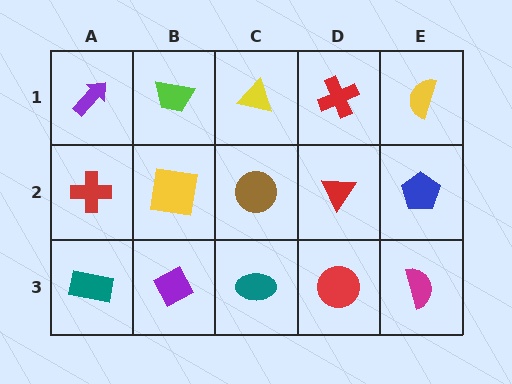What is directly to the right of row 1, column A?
A lime trapezoid.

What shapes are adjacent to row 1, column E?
A blue pentagon (row 2, column E), a red cross (row 1, column D).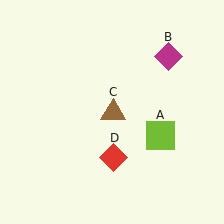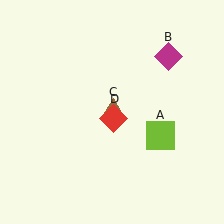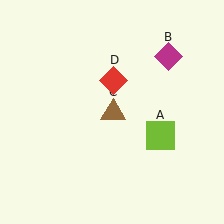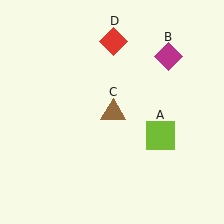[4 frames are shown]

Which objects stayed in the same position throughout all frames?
Lime square (object A) and magenta diamond (object B) and brown triangle (object C) remained stationary.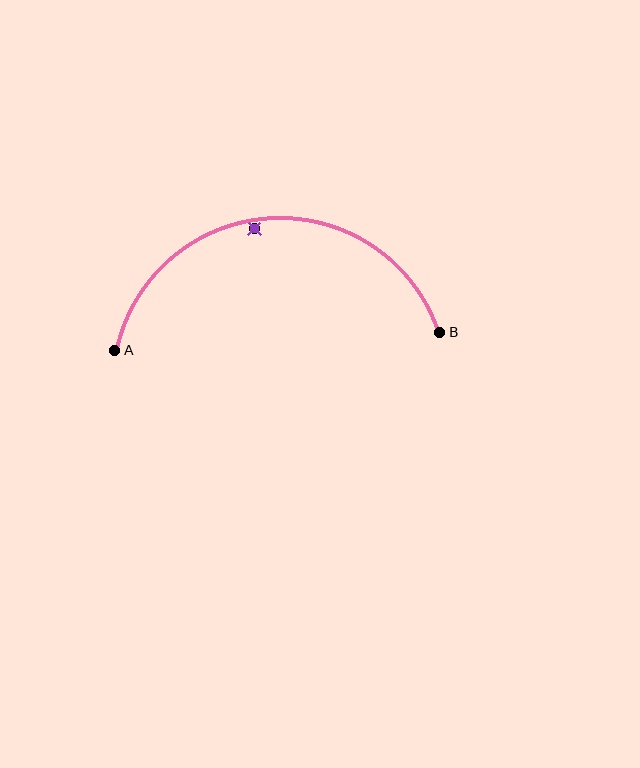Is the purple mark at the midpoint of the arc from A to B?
No — the purple mark does not lie on the arc at all. It sits slightly inside the curve.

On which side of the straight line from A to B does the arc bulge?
The arc bulges above the straight line connecting A and B.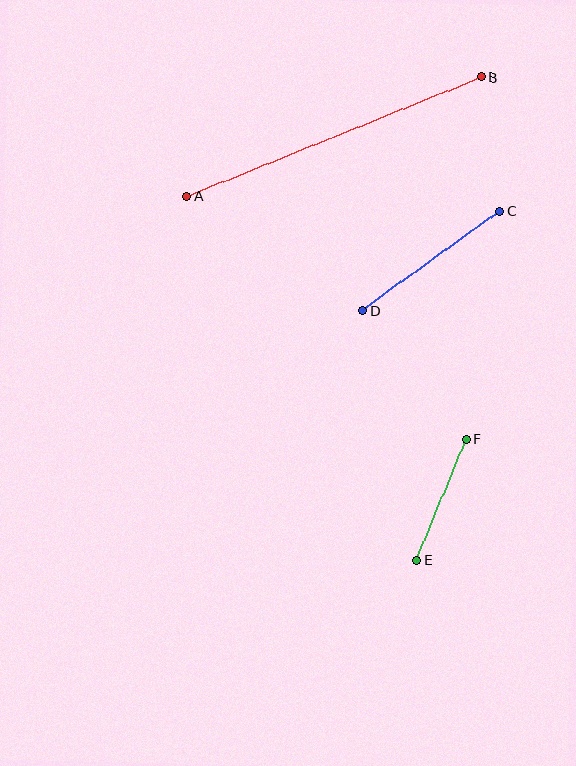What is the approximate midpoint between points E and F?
The midpoint is at approximately (441, 500) pixels.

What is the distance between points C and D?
The distance is approximately 170 pixels.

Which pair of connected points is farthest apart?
Points A and B are farthest apart.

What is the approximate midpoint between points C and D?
The midpoint is at approximately (431, 261) pixels.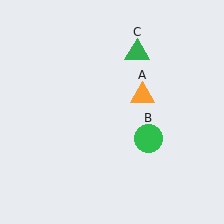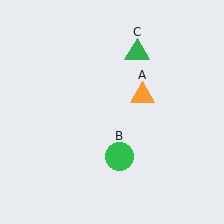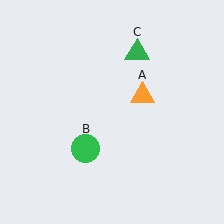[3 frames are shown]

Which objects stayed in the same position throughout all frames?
Orange triangle (object A) and green triangle (object C) remained stationary.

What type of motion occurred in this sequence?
The green circle (object B) rotated clockwise around the center of the scene.